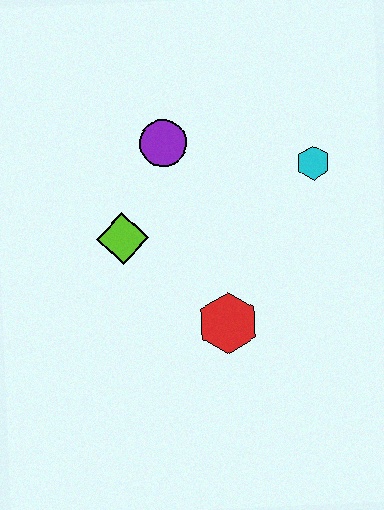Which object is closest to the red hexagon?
The lime diamond is closest to the red hexagon.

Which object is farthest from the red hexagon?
The purple circle is farthest from the red hexagon.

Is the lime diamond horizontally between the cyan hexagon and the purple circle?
No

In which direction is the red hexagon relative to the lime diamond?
The red hexagon is to the right of the lime diamond.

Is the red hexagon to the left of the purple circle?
No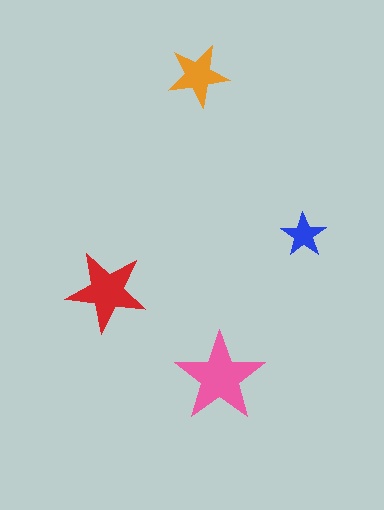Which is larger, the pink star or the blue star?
The pink one.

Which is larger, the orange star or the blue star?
The orange one.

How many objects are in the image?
There are 4 objects in the image.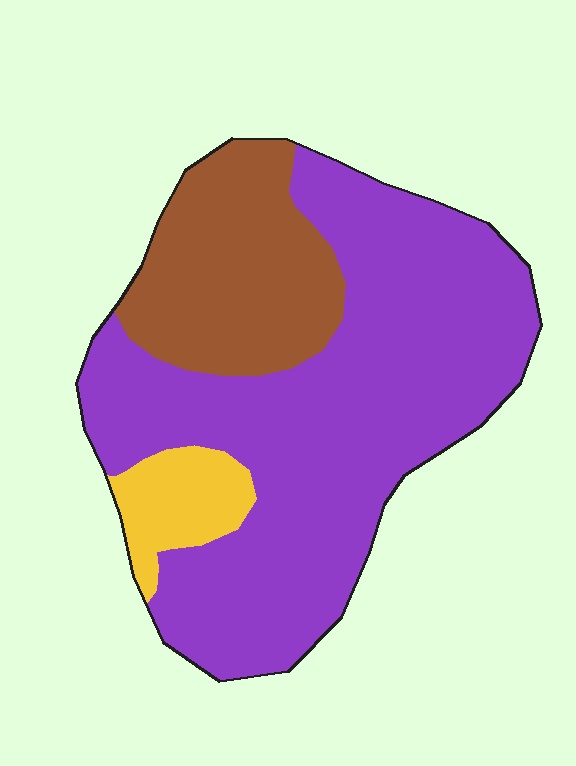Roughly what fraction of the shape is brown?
Brown takes up about one quarter (1/4) of the shape.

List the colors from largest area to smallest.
From largest to smallest: purple, brown, yellow.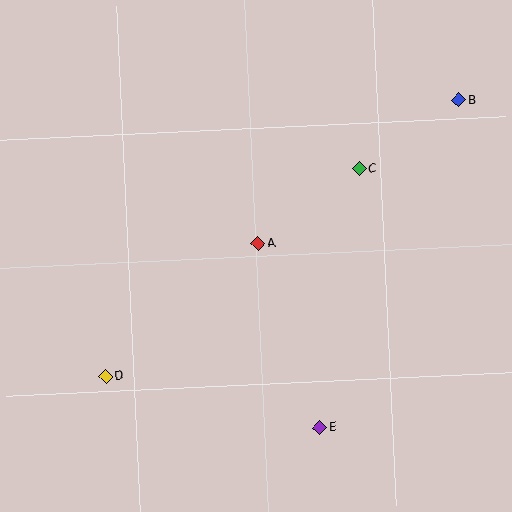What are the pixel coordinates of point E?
Point E is at (320, 428).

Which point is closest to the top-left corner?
Point A is closest to the top-left corner.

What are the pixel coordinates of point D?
Point D is at (106, 376).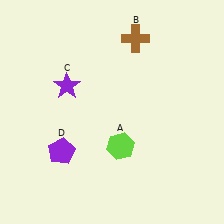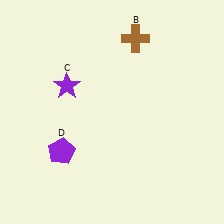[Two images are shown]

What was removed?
The lime hexagon (A) was removed in Image 2.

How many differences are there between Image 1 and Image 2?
There is 1 difference between the two images.